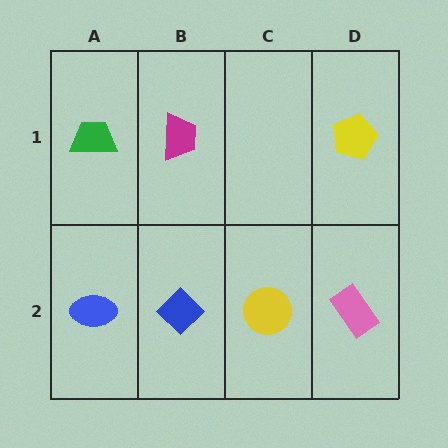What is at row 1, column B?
A magenta trapezoid.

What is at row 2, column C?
A yellow circle.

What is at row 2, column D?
A pink rectangle.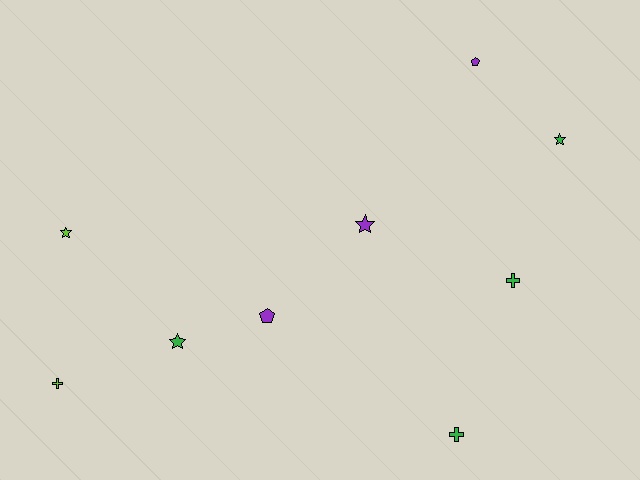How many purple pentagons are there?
There are 2 purple pentagons.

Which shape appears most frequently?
Star, with 4 objects.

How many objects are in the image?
There are 9 objects.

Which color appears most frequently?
Green, with 4 objects.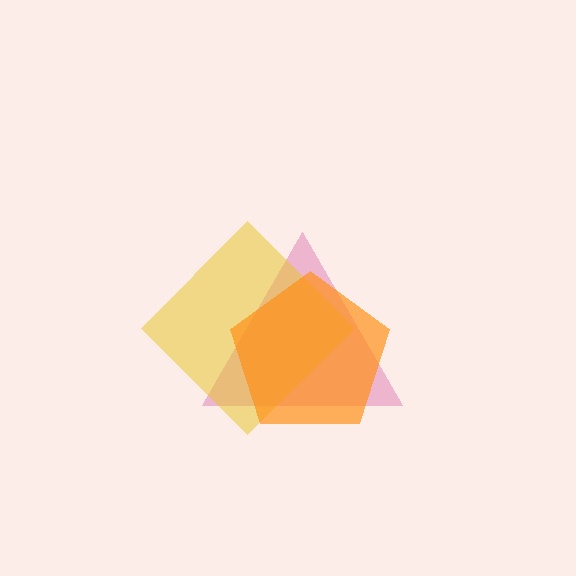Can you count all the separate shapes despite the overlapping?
Yes, there are 3 separate shapes.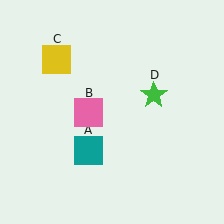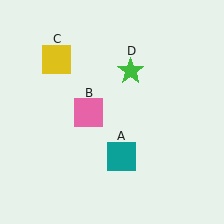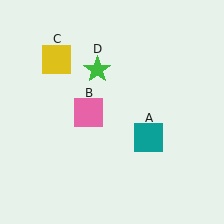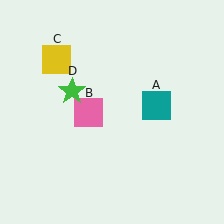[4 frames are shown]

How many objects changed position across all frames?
2 objects changed position: teal square (object A), green star (object D).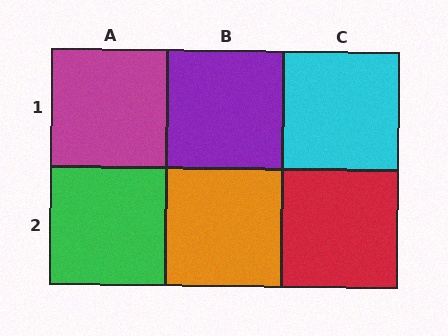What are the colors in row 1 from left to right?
Magenta, purple, cyan.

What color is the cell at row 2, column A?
Green.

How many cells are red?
1 cell is red.